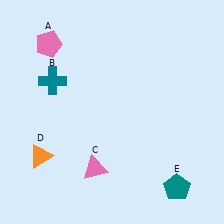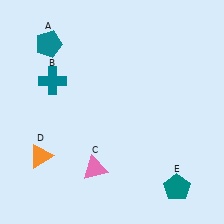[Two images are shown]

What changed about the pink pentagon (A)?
In Image 1, A is pink. In Image 2, it changed to teal.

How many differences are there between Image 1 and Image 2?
There is 1 difference between the two images.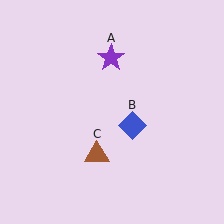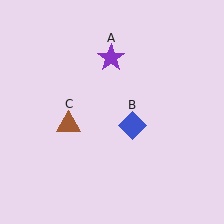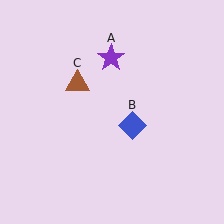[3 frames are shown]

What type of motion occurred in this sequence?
The brown triangle (object C) rotated clockwise around the center of the scene.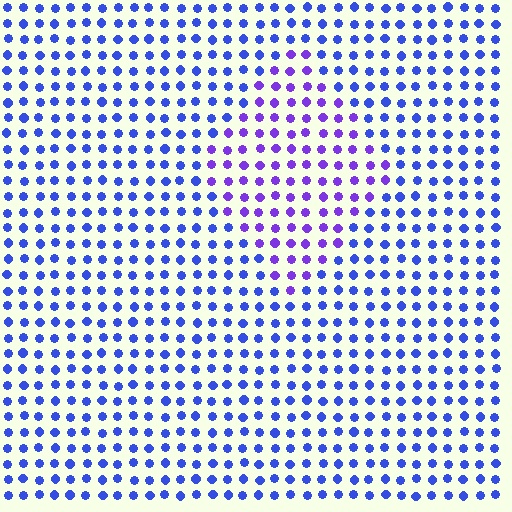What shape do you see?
I see a diamond.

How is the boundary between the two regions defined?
The boundary is defined purely by a slight shift in hue (about 34 degrees). Spacing, size, and orientation are identical on both sides.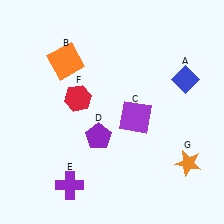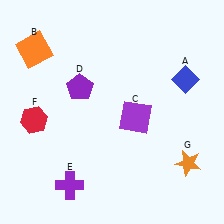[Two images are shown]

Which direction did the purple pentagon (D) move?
The purple pentagon (D) moved up.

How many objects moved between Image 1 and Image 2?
3 objects moved between the two images.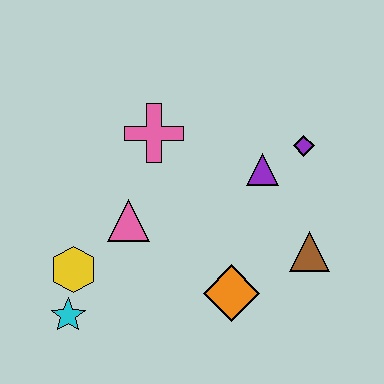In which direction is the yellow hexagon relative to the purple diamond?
The yellow hexagon is to the left of the purple diamond.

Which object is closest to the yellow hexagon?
The cyan star is closest to the yellow hexagon.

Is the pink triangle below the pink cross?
Yes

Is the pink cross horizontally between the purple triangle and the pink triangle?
Yes